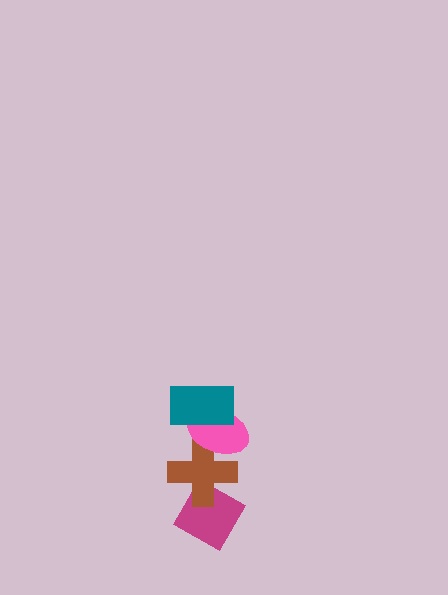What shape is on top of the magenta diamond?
The brown cross is on top of the magenta diamond.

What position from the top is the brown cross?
The brown cross is 3rd from the top.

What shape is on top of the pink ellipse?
The teal rectangle is on top of the pink ellipse.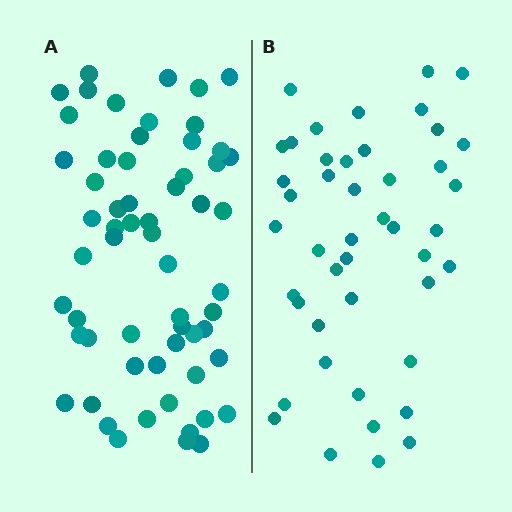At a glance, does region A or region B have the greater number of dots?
Region A (the left region) has more dots.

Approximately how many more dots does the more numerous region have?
Region A has approximately 15 more dots than region B.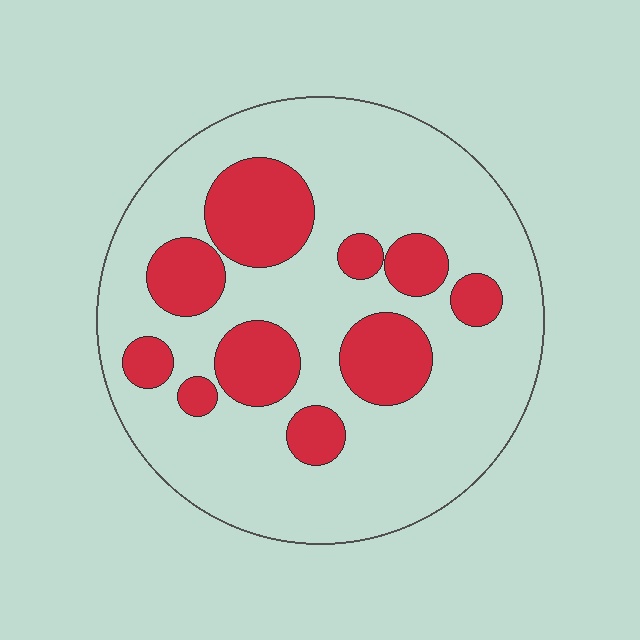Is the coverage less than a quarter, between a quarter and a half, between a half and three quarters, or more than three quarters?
Between a quarter and a half.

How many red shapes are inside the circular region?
10.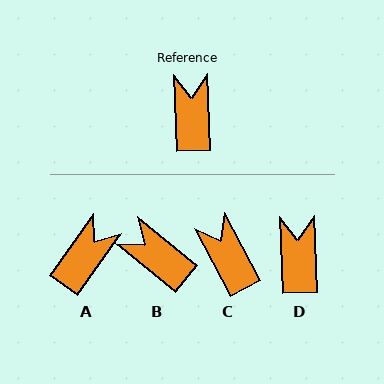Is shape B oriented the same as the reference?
No, it is off by about 49 degrees.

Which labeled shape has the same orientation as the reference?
D.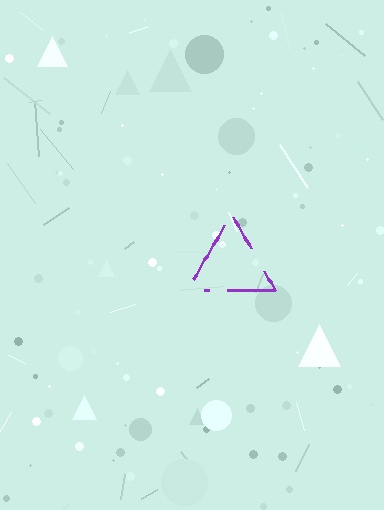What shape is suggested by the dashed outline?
The dashed outline suggests a triangle.